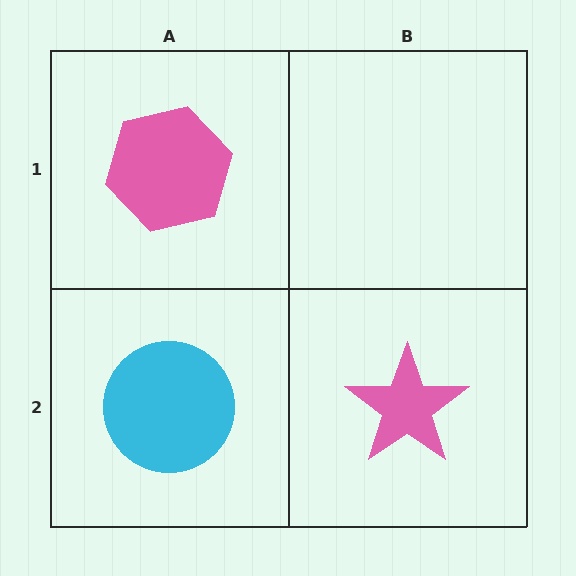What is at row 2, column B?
A pink star.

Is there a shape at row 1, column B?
No, that cell is empty.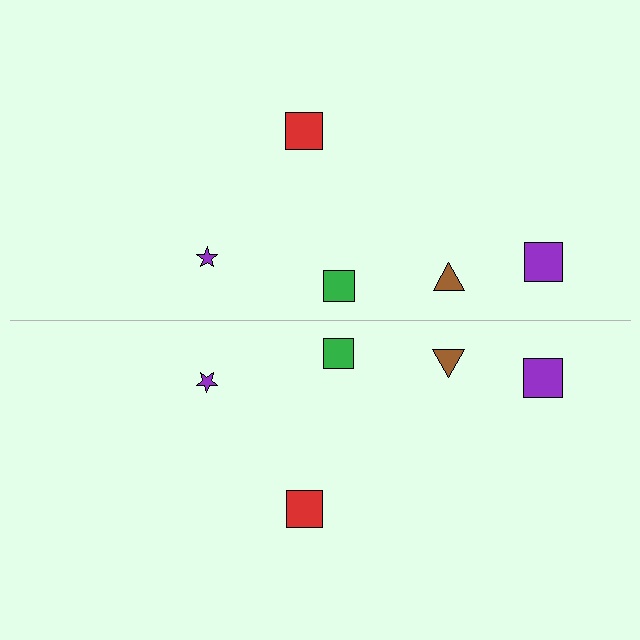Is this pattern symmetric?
Yes, this pattern has bilateral (reflection) symmetry.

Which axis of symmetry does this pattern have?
The pattern has a horizontal axis of symmetry running through the center of the image.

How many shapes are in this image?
There are 10 shapes in this image.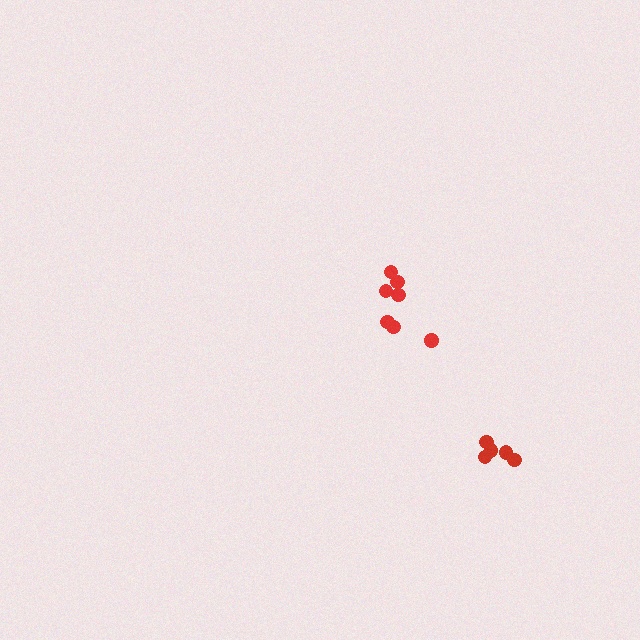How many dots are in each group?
Group 1: 5 dots, Group 2: 7 dots (12 total).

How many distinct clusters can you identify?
There are 2 distinct clusters.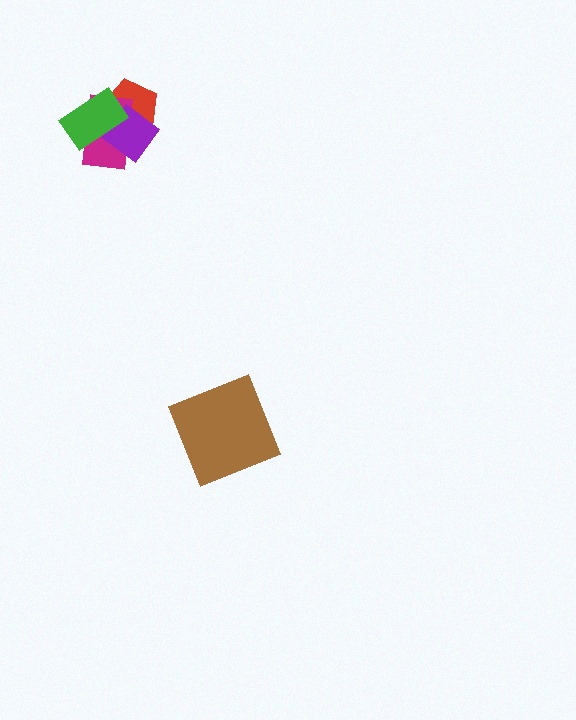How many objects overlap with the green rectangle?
3 objects overlap with the green rectangle.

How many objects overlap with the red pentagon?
3 objects overlap with the red pentagon.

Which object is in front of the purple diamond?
The green rectangle is in front of the purple diamond.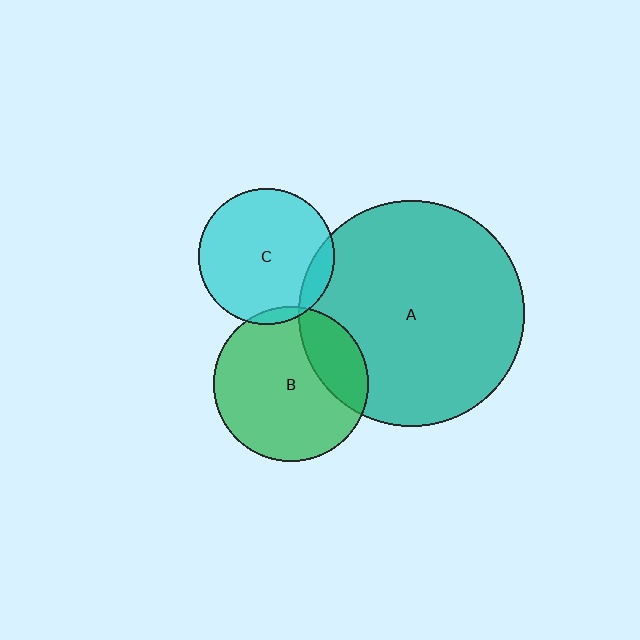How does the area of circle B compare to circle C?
Approximately 1.3 times.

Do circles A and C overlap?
Yes.